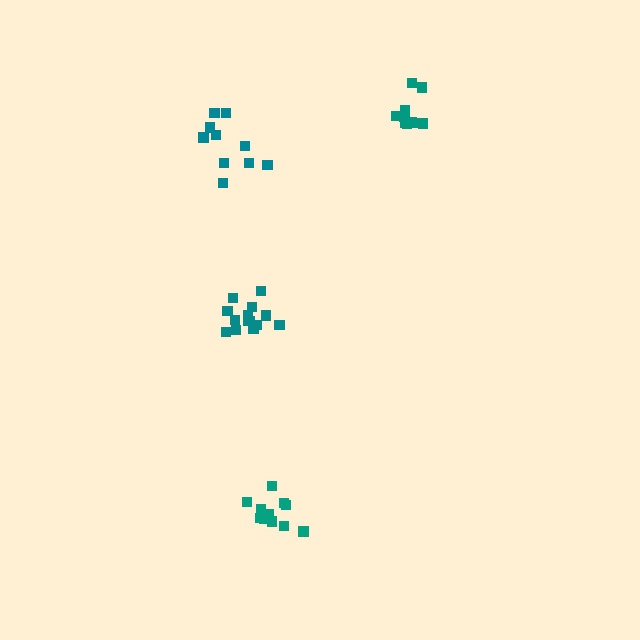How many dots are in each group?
Group 1: 10 dots, Group 2: 11 dots, Group 3: 10 dots, Group 4: 14 dots (45 total).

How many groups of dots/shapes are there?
There are 4 groups.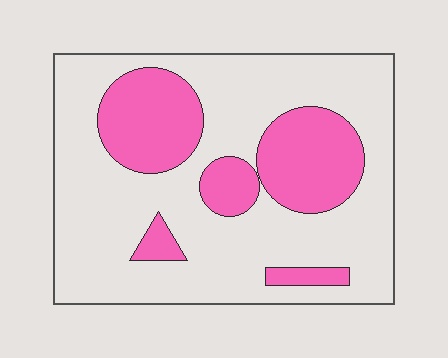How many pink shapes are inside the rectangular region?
5.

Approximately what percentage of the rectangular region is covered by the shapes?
Approximately 30%.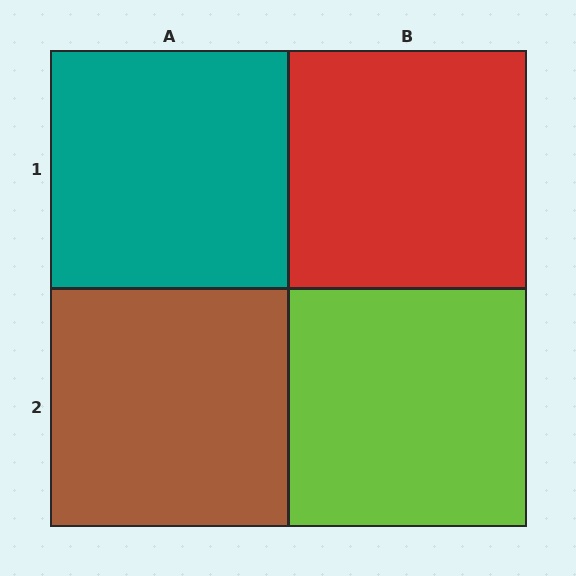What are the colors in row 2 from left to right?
Brown, lime.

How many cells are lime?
1 cell is lime.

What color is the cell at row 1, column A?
Teal.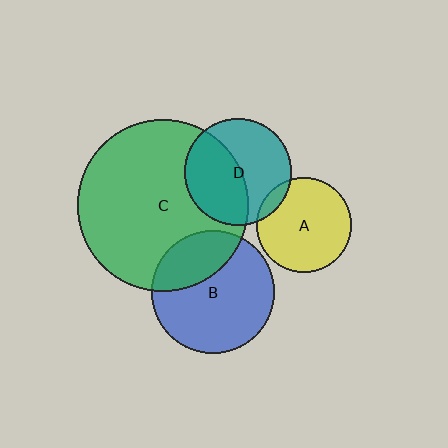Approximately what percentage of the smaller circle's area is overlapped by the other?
Approximately 30%.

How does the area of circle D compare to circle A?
Approximately 1.3 times.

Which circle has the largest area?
Circle C (green).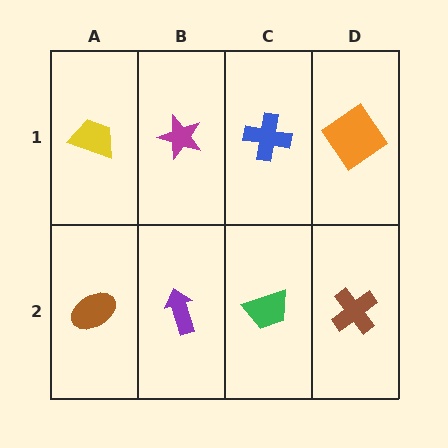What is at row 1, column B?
A magenta star.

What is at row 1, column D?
An orange diamond.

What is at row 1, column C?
A blue cross.